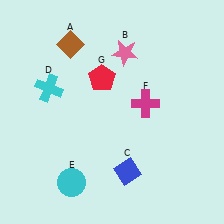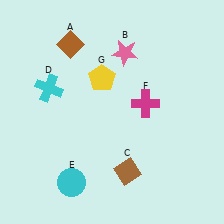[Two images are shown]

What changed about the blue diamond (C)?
In Image 1, C is blue. In Image 2, it changed to brown.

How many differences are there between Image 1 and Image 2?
There are 2 differences between the two images.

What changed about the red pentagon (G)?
In Image 1, G is red. In Image 2, it changed to yellow.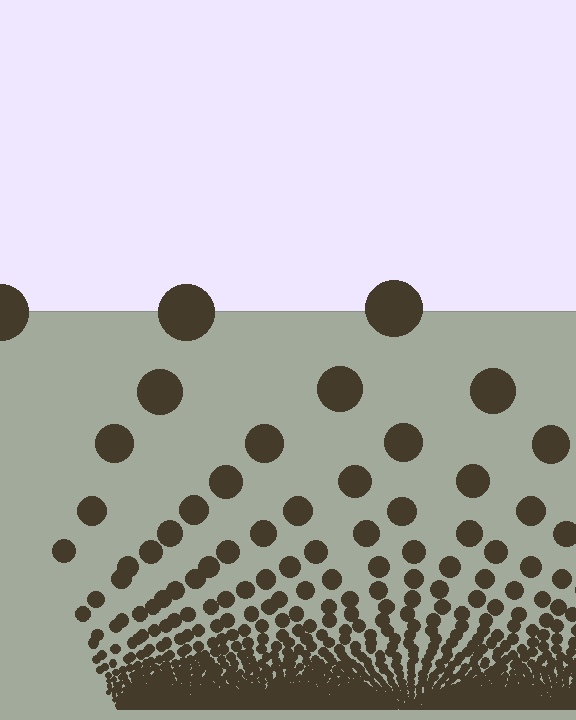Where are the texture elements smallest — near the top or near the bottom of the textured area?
Near the bottom.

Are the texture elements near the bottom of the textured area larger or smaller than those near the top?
Smaller. The gradient is inverted — elements near the bottom are smaller and denser.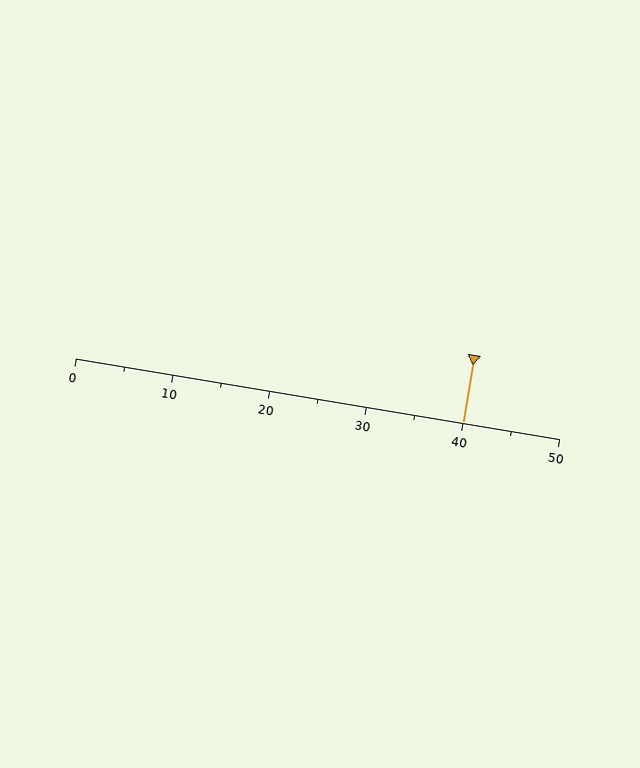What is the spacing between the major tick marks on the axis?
The major ticks are spaced 10 apart.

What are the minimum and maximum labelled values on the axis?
The axis runs from 0 to 50.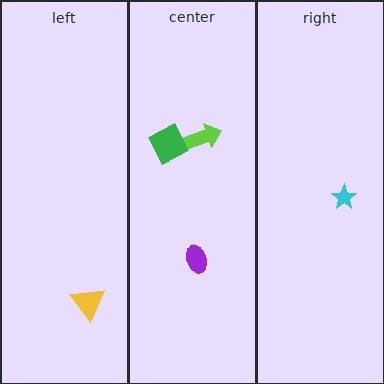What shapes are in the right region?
The cyan star.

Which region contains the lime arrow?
The center region.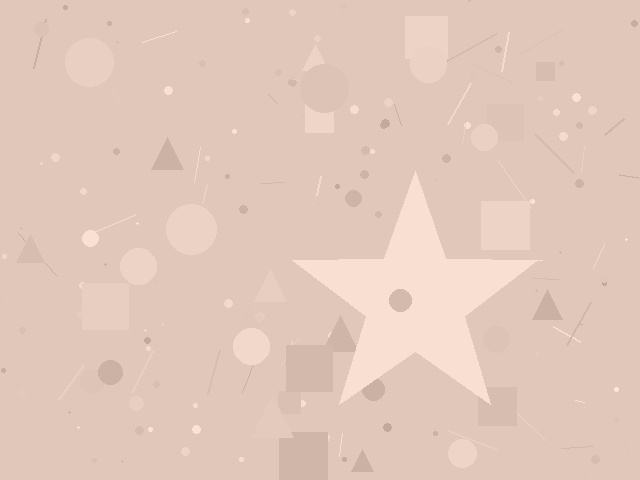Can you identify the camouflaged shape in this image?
The camouflaged shape is a star.